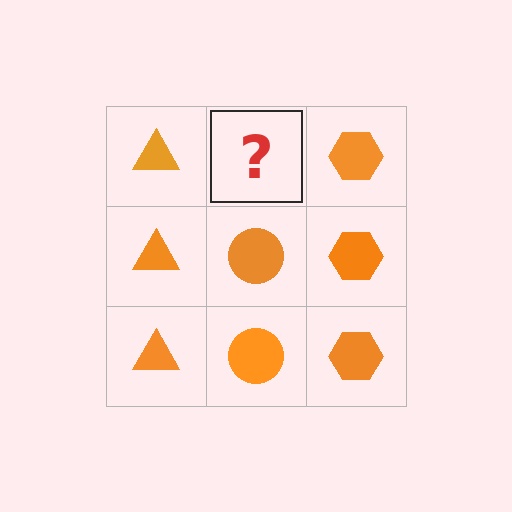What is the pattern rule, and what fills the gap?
The rule is that each column has a consistent shape. The gap should be filled with an orange circle.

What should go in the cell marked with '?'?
The missing cell should contain an orange circle.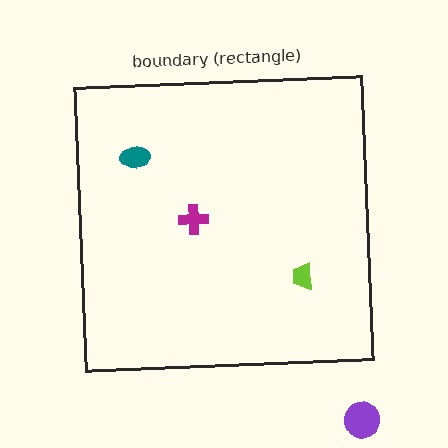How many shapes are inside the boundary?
3 inside, 1 outside.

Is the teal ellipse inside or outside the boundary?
Inside.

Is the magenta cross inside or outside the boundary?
Inside.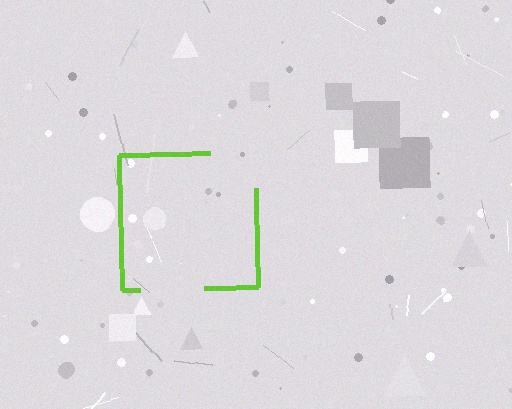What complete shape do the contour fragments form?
The contour fragments form a square.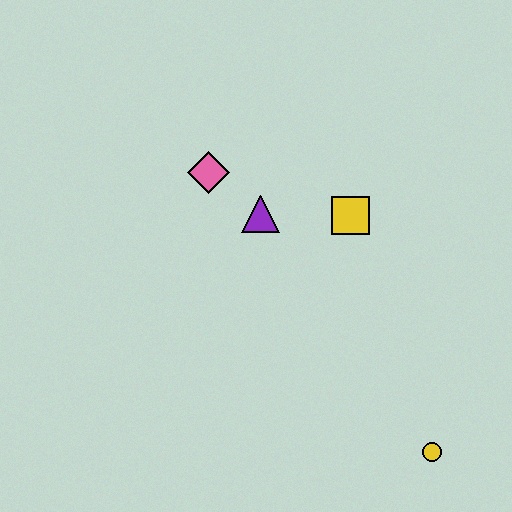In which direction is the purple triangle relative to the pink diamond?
The purple triangle is to the right of the pink diamond.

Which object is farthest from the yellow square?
The yellow circle is farthest from the yellow square.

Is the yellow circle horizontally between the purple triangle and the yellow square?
No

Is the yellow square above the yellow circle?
Yes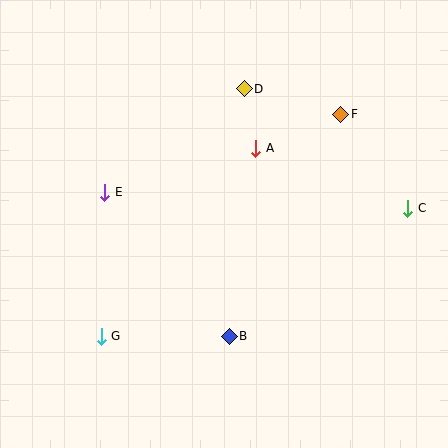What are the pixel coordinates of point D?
Point D is at (244, 89).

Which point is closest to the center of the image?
Point A at (256, 148) is closest to the center.